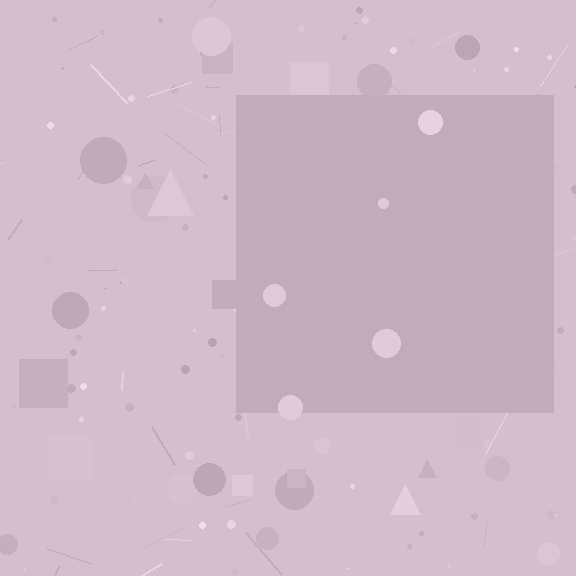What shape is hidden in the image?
A square is hidden in the image.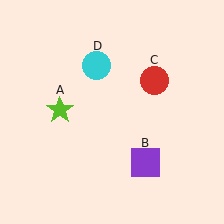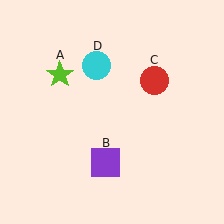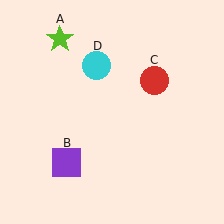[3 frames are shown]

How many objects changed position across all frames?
2 objects changed position: lime star (object A), purple square (object B).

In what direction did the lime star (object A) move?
The lime star (object A) moved up.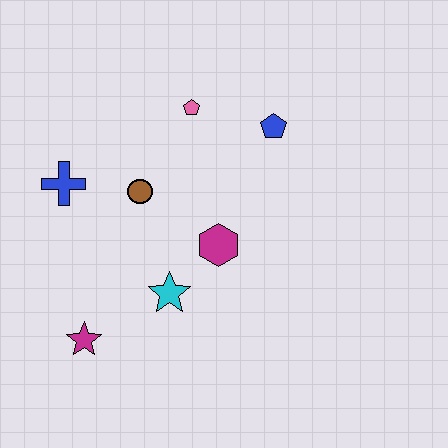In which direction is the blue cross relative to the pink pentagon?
The blue cross is to the left of the pink pentagon.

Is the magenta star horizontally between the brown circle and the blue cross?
Yes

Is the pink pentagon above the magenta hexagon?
Yes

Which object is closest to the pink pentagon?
The blue pentagon is closest to the pink pentagon.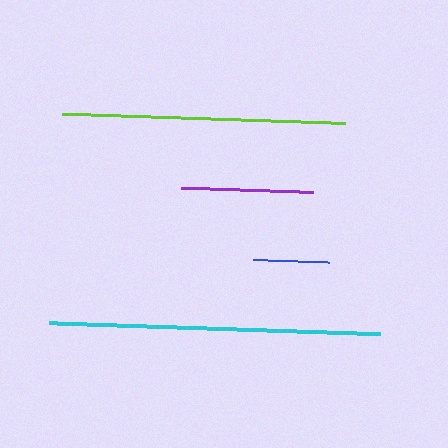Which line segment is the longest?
The cyan line is the longest at approximately 332 pixels.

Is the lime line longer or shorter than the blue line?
The lime line is longer than the blue line.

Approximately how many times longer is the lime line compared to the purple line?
The lime line is approximately 2.1 times the length of the purple line.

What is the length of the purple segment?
The purple segment is approximately 133 pixels long.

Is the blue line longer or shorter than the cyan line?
The cyan line is longer than the blue line.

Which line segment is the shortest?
The blue line is the shortest at approximately 75 pixels.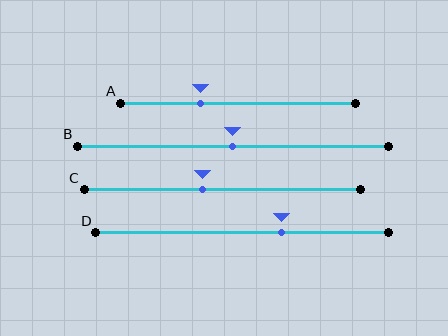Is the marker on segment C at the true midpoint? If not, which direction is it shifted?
No, the marker on segment C is shifted to the left by about 7% of the segment length.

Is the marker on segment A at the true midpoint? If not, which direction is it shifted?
No, the marker on segment A is shifted to the left by about 16% of the segment length.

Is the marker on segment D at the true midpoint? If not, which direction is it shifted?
No, the marker on segment D is shifted to the right by about 14% of the segment length.